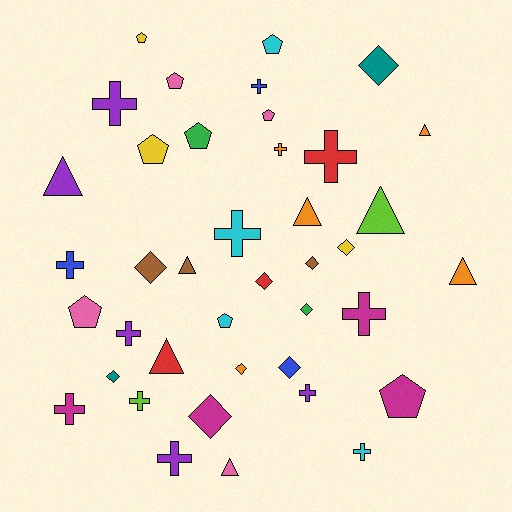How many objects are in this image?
There are 40 objects.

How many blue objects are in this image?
There are 3 blue objects.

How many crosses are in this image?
There are 13 crosses.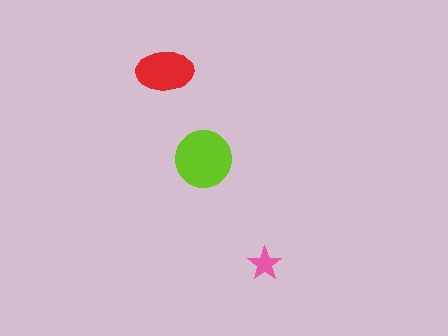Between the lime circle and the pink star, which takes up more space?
The lime circle.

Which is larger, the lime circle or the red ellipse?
The lime circle.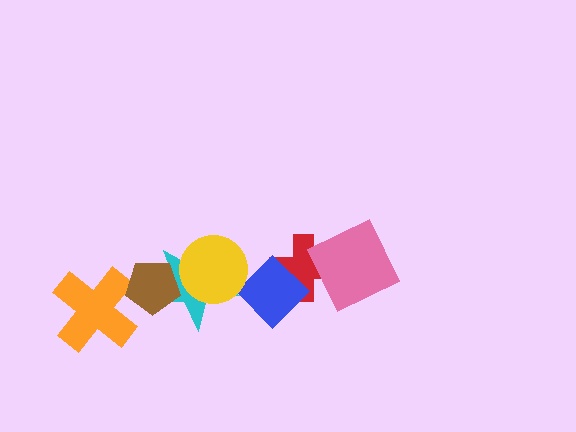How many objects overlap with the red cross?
2 objects overlap with the red cross.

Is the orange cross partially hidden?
Yes, it is partially covered by another shape.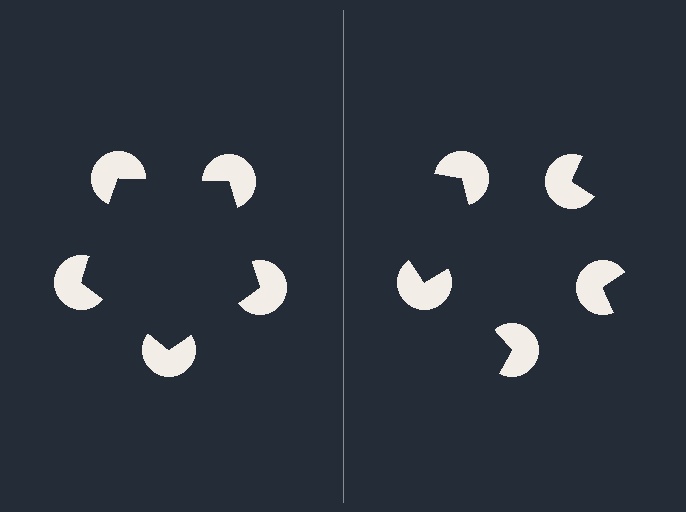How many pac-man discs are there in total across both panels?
10 — 5 on each side.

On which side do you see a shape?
An illusory pentagon appears on the left side. On the right side the wedge cuts are rotated, so no coherent shape forms.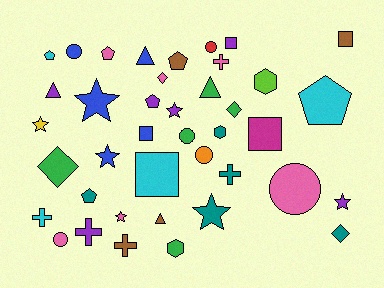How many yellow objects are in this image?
There is 1 yellow object.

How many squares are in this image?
There are 5 squares.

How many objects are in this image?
There are 40 objects.